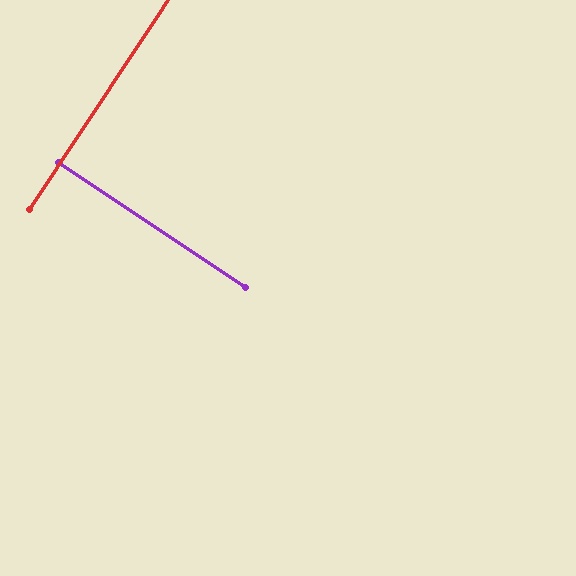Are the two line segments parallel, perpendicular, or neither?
Perpendicular — they meet at approximately 90°.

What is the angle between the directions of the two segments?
Approximately 90 degrees.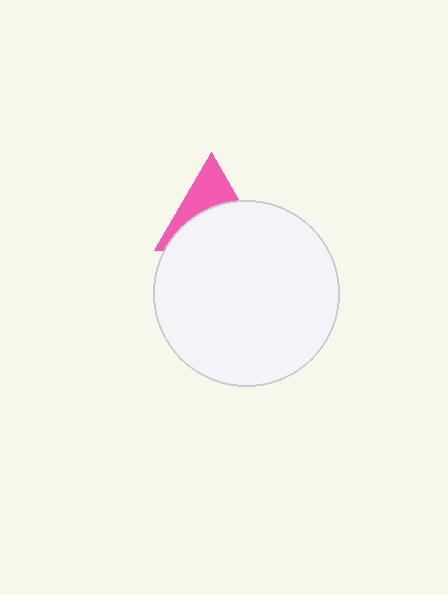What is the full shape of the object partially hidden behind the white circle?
The partially hidden object is a pink triangle.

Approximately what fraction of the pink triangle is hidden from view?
Roughly 60% of the pink triangle is hidden behind the white circle.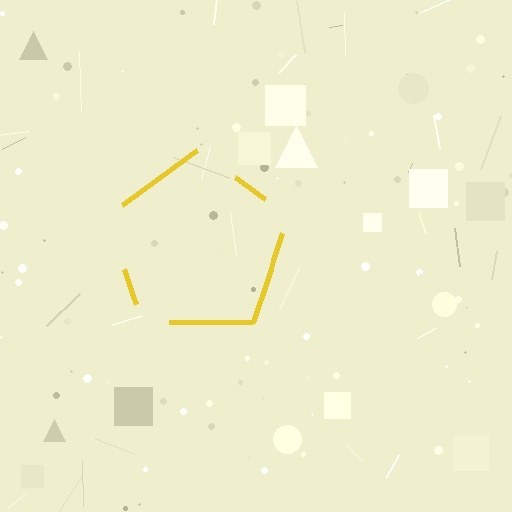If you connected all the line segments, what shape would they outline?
They would outline a pentagon.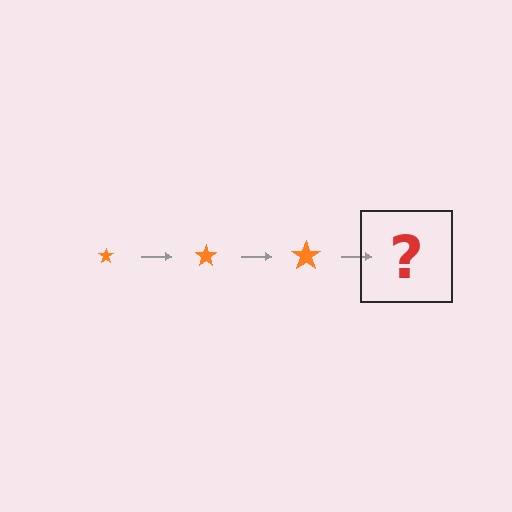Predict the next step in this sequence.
The next step is an orange star, larger than the previous one.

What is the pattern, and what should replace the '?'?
The pattern is that the star gets progressively larger each step. The '?' should be an orange star, larger than the previous one.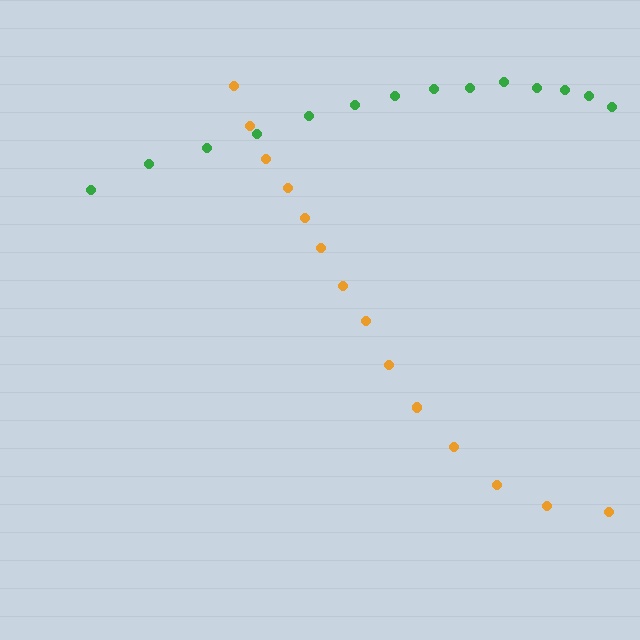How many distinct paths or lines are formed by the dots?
There are 2 distinct paths.